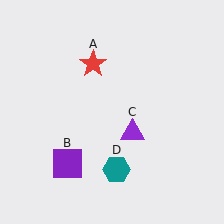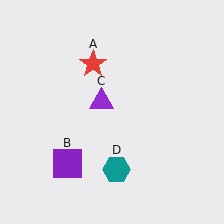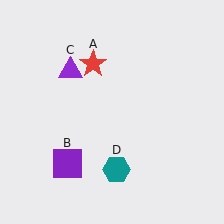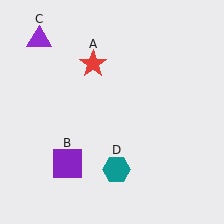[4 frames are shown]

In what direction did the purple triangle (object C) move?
The purple triangle (object C) moved up and to the left.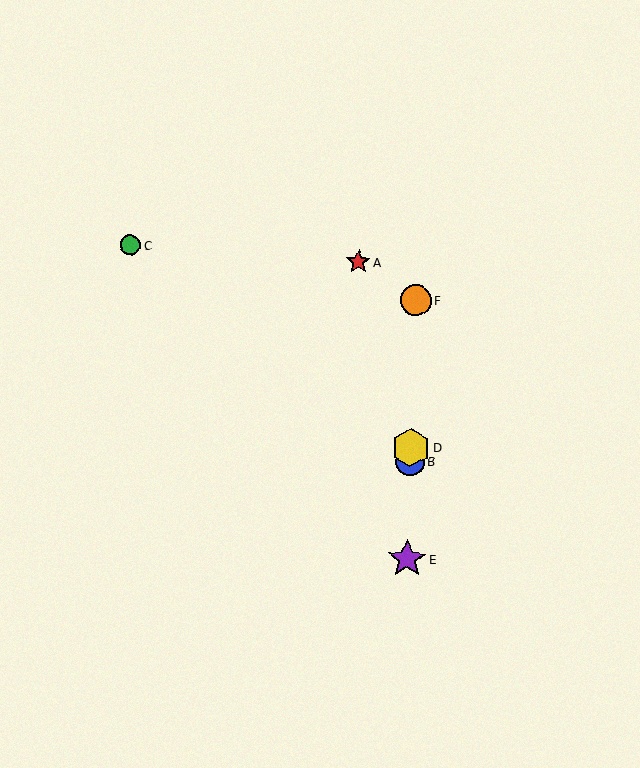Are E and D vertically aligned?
Yes, both are at x≈407.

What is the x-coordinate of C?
Object C is at x≈130.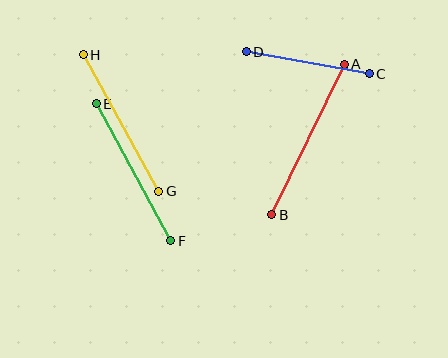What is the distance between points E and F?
The distance is approximately 156 pixels.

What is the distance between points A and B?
The distance is approximately 167 pixels.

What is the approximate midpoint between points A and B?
The midpoint is at approximately (308, 139) pixels.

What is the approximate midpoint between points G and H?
The midpoint is at approximately (121, 123) pixels.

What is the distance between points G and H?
The distance is approximately 156 pixels.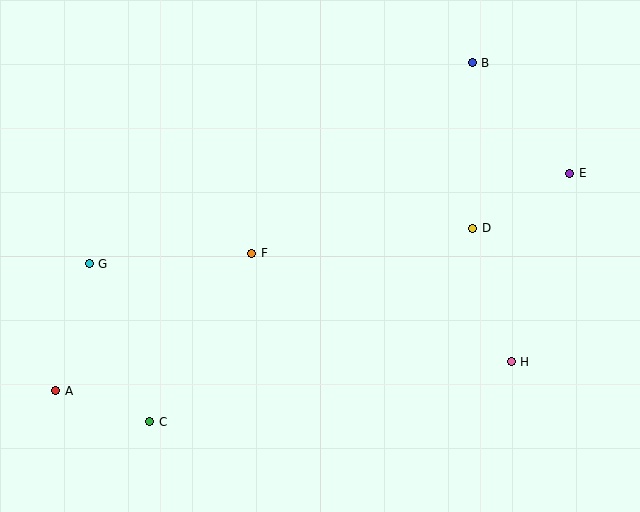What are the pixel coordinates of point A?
Point A is at (56, 391).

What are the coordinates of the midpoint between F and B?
The midpoint between F and B is at (362, 158).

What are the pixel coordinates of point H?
Point H is at (511, 362).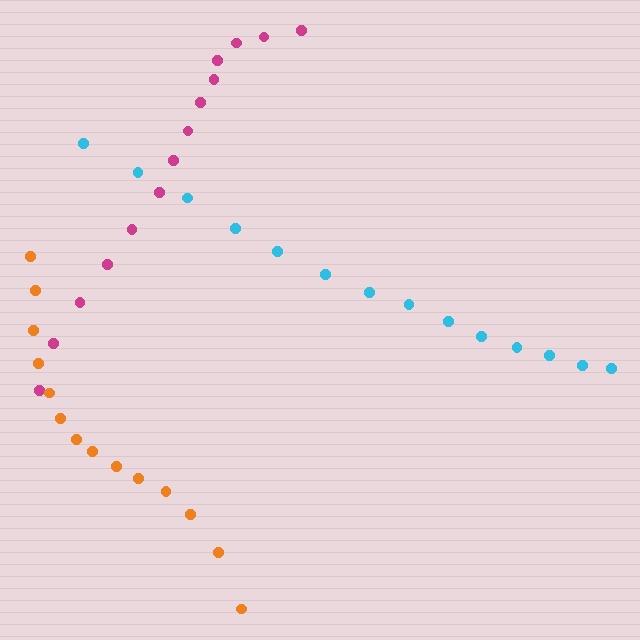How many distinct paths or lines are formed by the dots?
There are 3 distinct paths.